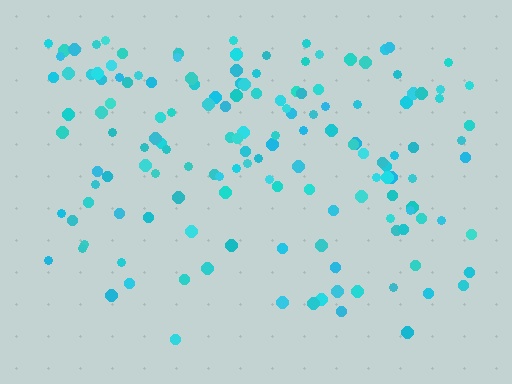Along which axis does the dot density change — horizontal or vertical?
Vertical.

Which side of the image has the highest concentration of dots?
The top.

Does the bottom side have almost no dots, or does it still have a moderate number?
Still a moderate number, just noticeably fewer than the top.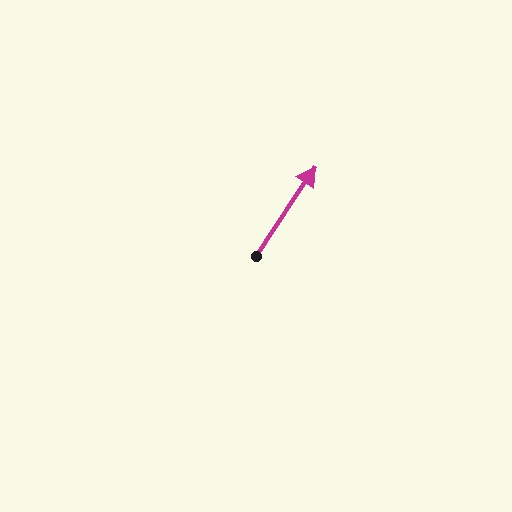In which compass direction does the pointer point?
Northeast.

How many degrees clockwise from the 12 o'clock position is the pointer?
Approximately 34 degrees.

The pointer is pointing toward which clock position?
Roughly 1 o'clock.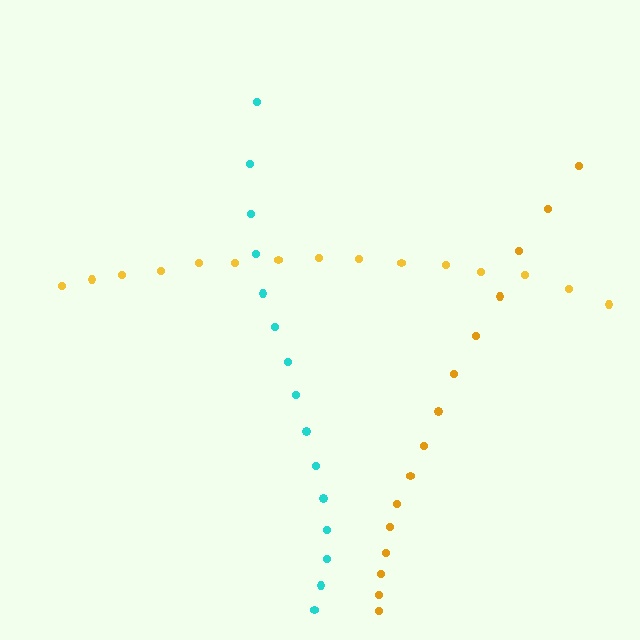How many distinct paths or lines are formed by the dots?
There are 3 distinct paths.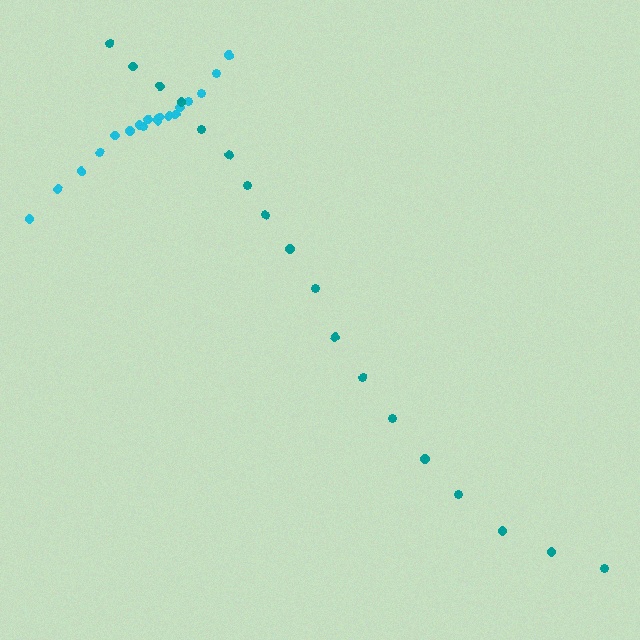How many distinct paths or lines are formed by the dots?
There are 2 distinct paths.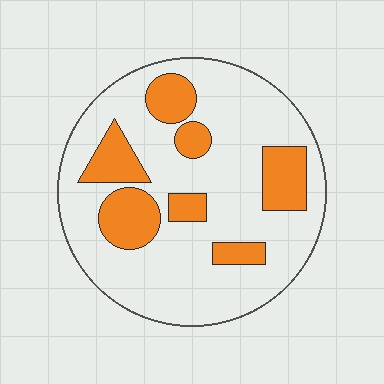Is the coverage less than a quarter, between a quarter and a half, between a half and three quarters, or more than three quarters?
Less than a quarter.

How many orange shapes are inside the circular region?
7.